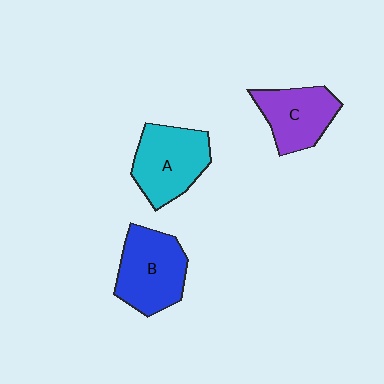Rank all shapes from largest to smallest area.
From largest to smallest: B (blue), A (cyan), C (purple).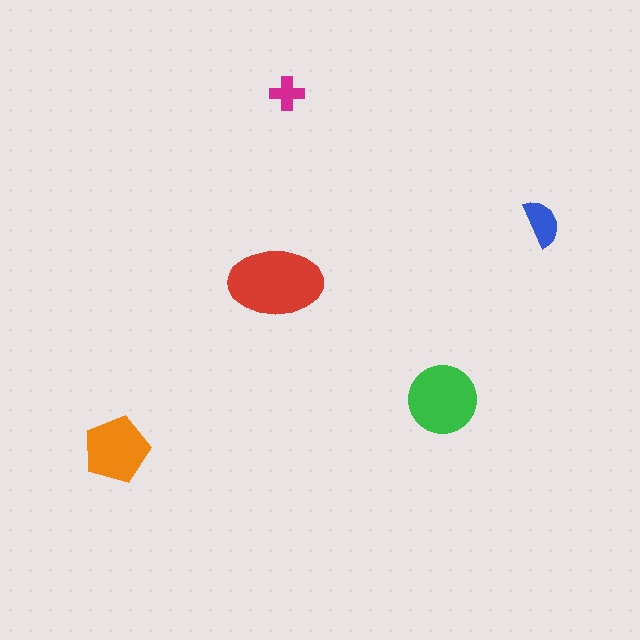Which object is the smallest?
The magenta cross.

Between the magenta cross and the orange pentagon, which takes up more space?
The orange pentagon.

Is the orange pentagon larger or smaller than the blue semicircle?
Larger.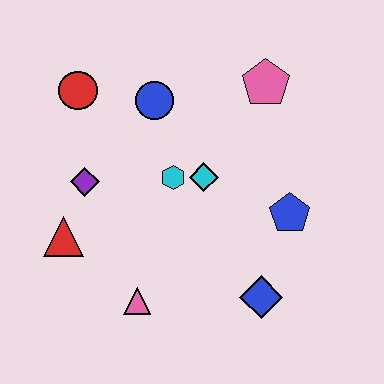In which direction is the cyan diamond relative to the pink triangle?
The cyan diamond is above the pink triangle.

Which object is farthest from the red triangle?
The pink pentagon is farthest from the red triangle.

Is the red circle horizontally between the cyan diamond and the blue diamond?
No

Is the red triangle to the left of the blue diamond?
Yes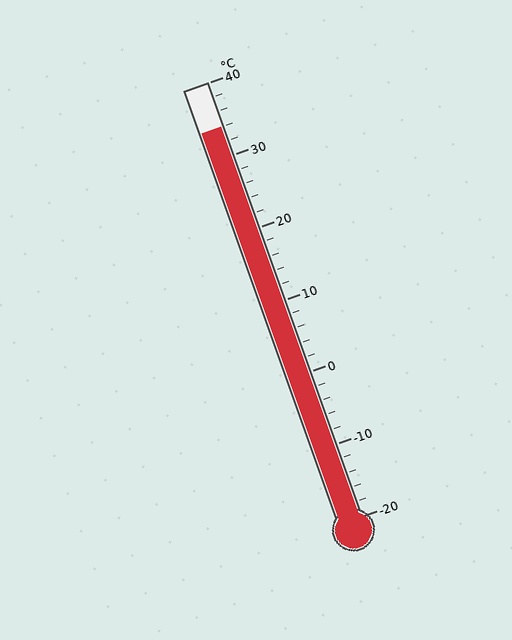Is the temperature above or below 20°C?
The temperature is above 20°C.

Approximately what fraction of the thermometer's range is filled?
The thermometer is filled to approximately 90% of its range.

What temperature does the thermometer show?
The thermometer shows approximately 34°C.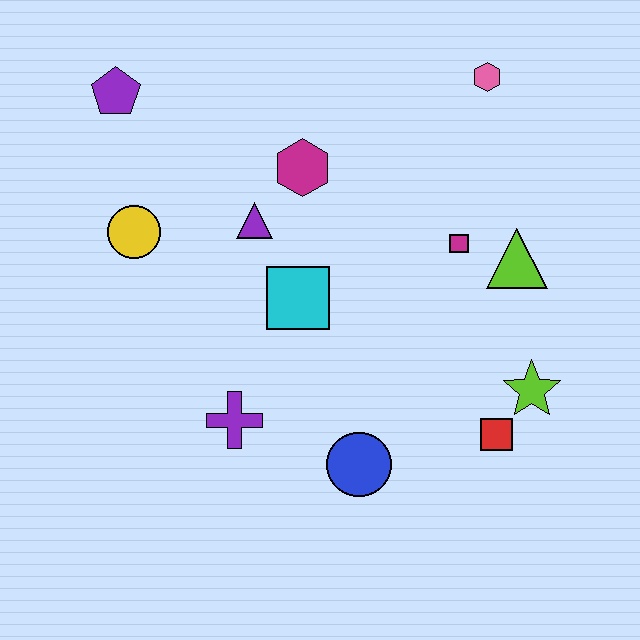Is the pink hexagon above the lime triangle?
Yes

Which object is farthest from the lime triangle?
The purple pentagon is farthest from the lime triangle.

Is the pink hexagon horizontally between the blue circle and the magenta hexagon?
No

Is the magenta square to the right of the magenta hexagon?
Yes